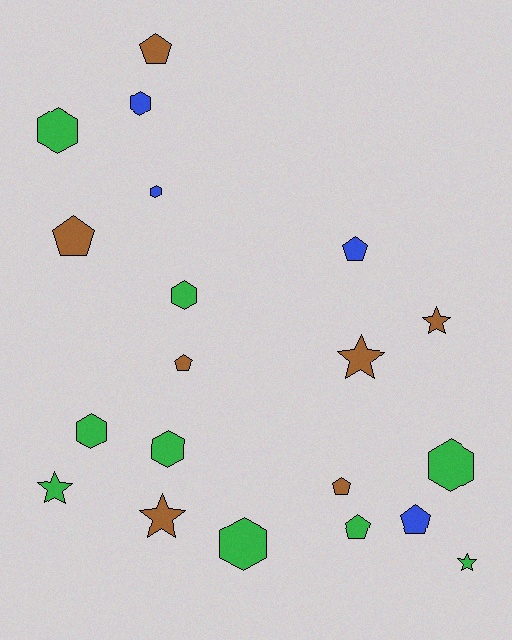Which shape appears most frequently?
Hexagon, with 8 objects.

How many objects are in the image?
There are 20 objects.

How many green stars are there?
There are 2 green stars.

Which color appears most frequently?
Green, with 9 objects.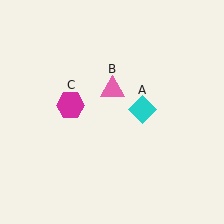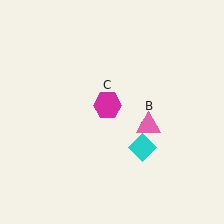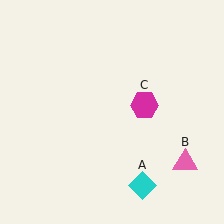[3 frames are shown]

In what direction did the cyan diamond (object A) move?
The cyan diamond (object A) moved down.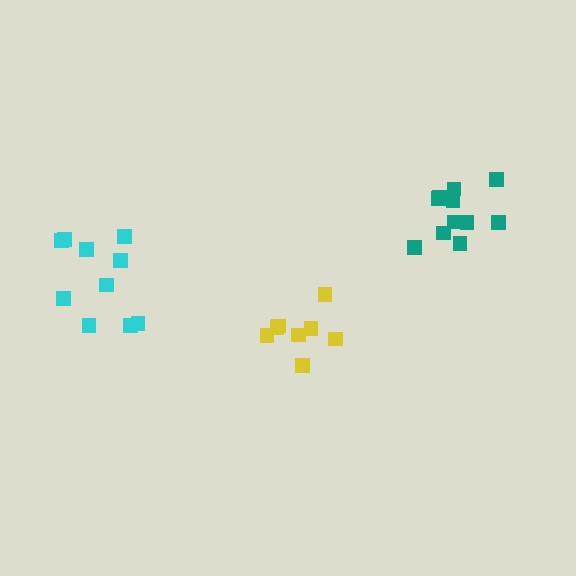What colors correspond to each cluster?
The clusters are colored: teal, cyan, yellow.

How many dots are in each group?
Group 1: 11 dots, Group 2: 10 dots, Group 3: 8 dots (29 total).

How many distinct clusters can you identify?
There are 3 distinct clusters.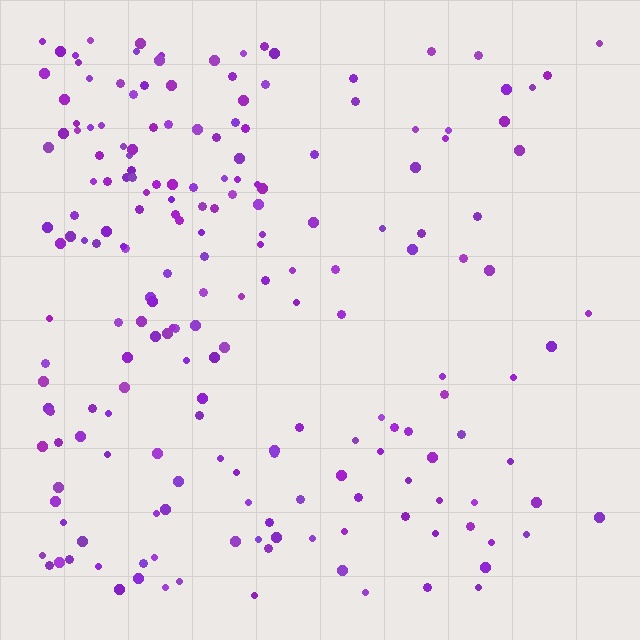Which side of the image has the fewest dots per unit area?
The right.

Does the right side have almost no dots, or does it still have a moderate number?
Still a moderate number, just noticeably fewer than the left.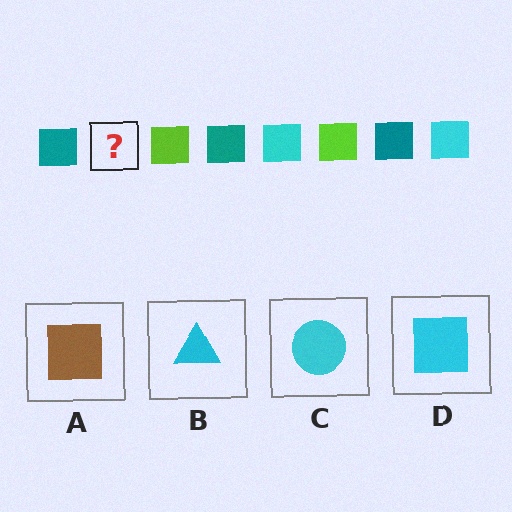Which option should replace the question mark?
Option D.